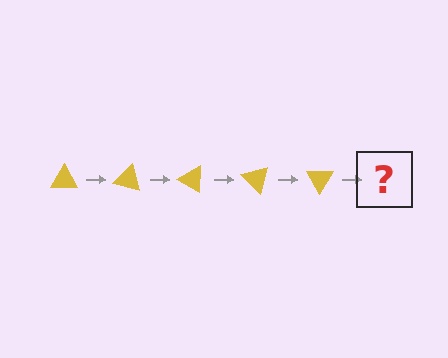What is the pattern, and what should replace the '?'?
The pattern is that the triangle rotates 15 degrees each step. The '?' should be a yellow triangle rotated 75 degrees.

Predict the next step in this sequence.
The next step is a yellow triangle rotated 75 degrees.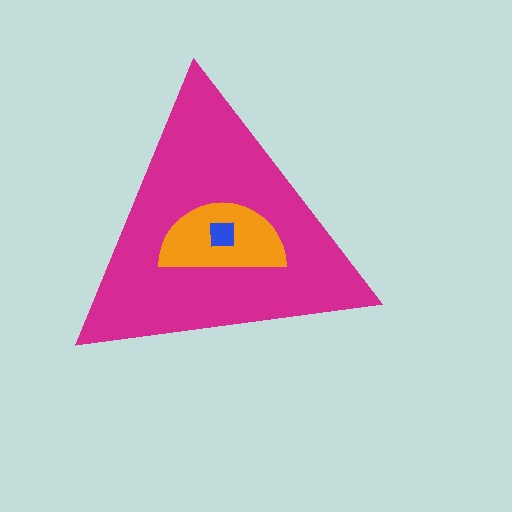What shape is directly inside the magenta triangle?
The orange semicircle.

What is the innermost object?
The blue square.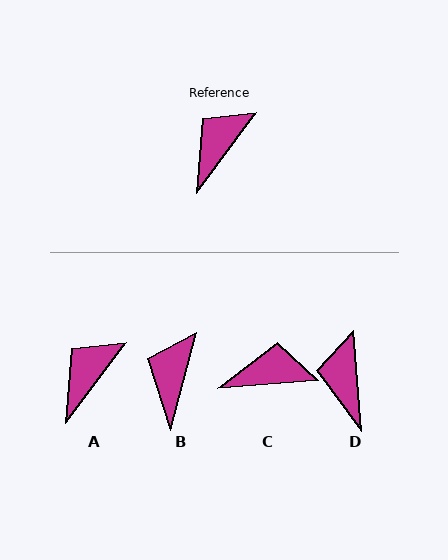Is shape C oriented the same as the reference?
No, it is off by about 49 degrees.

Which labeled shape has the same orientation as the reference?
A.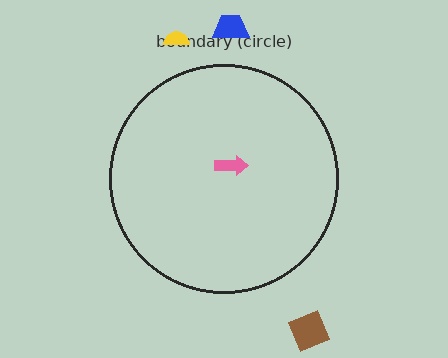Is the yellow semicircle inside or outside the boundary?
Outside.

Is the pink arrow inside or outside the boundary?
Inside.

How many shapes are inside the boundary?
1 inside, 3 outside.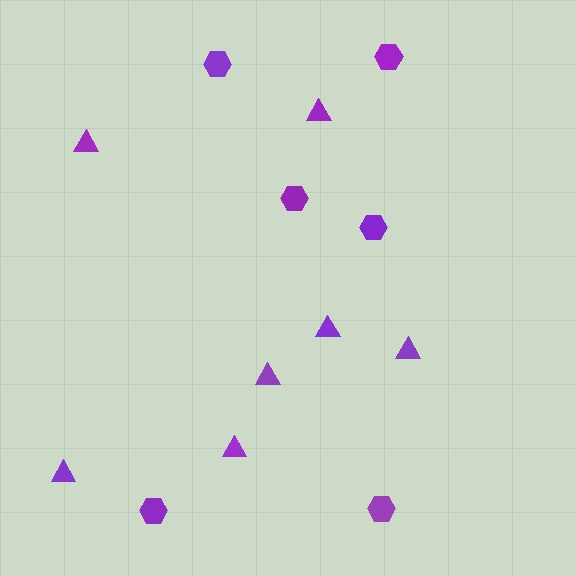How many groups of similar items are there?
There are 2 groups: one group of hexagons (6) and one group of triangles (7).